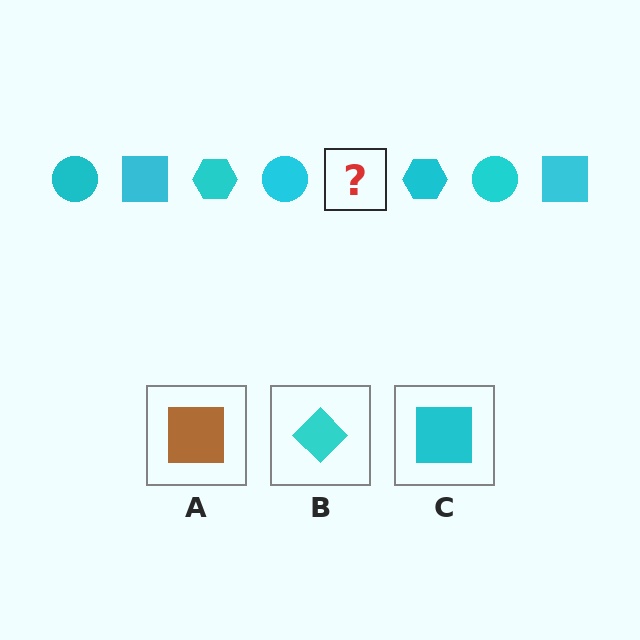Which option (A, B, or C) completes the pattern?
C.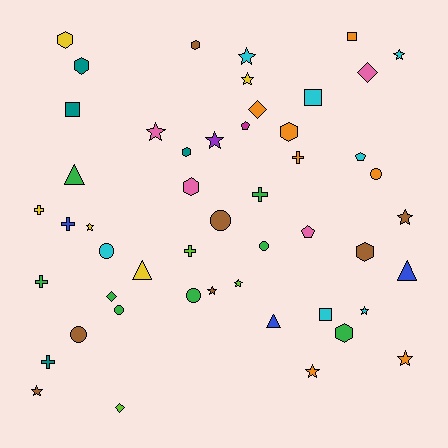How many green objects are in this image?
There are 8 green objects.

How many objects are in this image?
There are 50 objects.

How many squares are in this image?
There are 4 squares.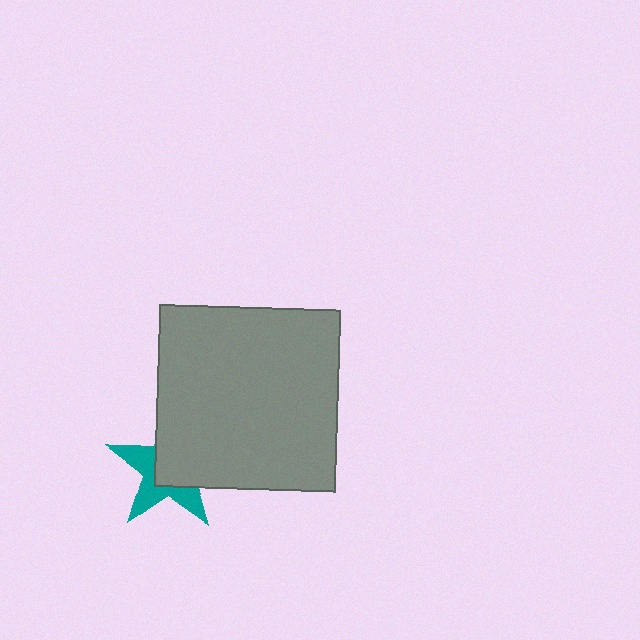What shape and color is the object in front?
The object in front is a gray square.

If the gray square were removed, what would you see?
You would see the complete teal star.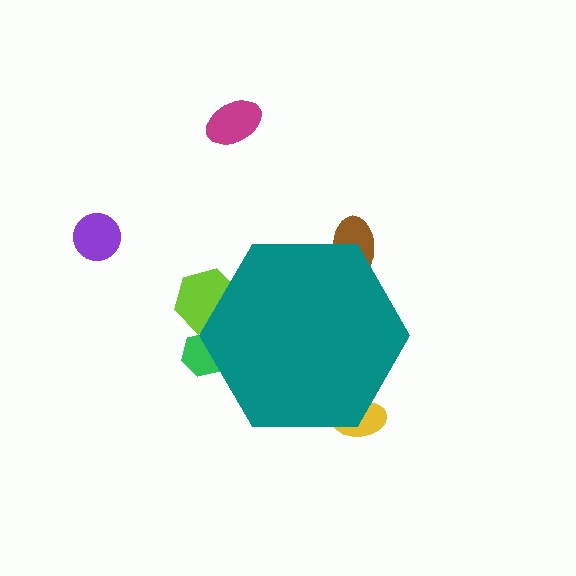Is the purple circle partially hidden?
No, the purple circle is fully visible.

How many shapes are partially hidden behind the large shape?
4 shapes are partially hidden.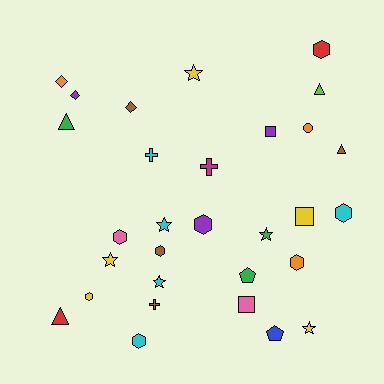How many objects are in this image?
There are 30 objects.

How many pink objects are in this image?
There are 2 pink objects.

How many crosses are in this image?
There are 3 crosses.